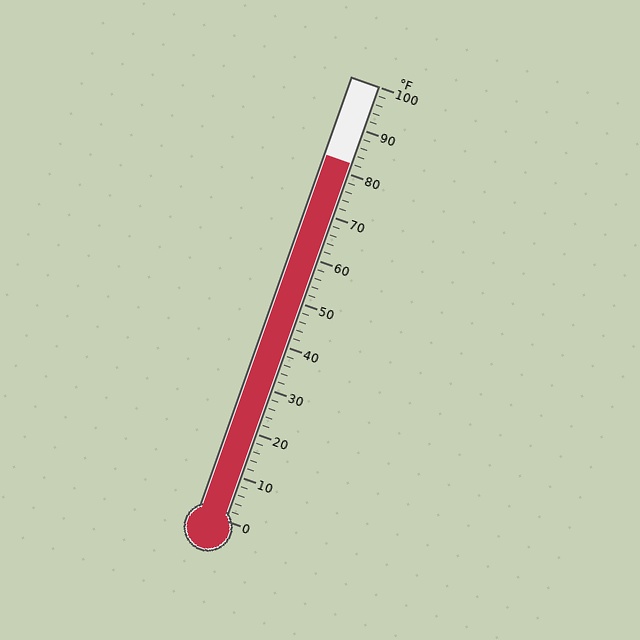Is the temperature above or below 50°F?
The temperature is above 50°F.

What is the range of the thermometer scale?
The thermometer scale ranges from 0°F to 100°F.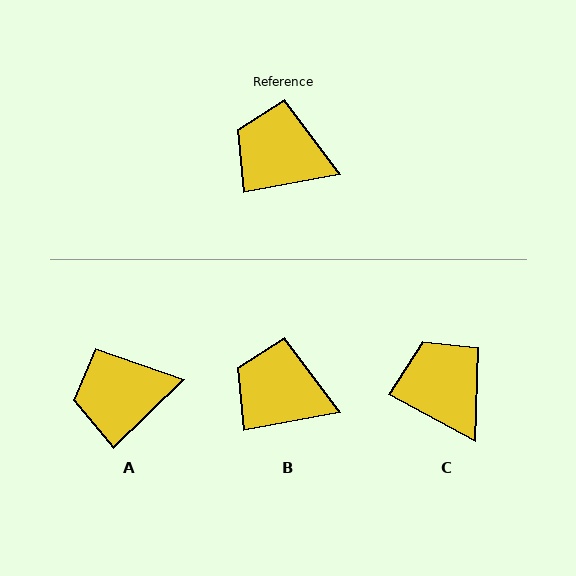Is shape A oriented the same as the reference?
No, it is off by about 34 degrees.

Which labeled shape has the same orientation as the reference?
B.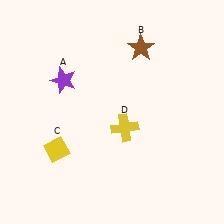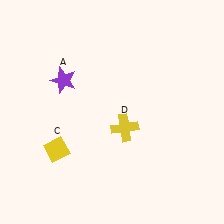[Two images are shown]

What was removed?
The brown star (B) was removed in Image 2.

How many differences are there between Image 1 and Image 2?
There is 1 difference between the two images.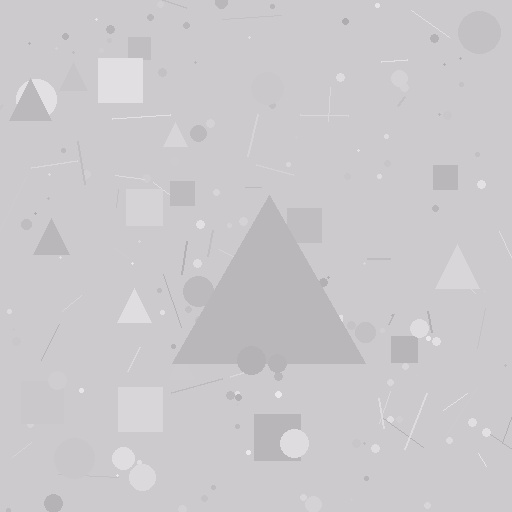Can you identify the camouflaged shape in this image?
The camouflaged shape is a triangle.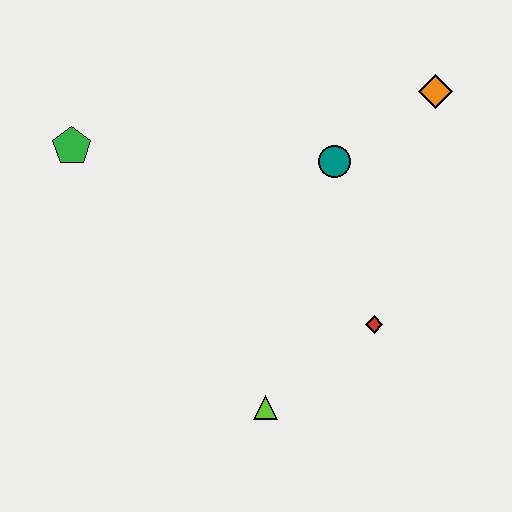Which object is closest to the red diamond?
The lime triangle is closest to the red diamond.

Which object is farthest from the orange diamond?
The green pentagon is farthest from the orange diamond.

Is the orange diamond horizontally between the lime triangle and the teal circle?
No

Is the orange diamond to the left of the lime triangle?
No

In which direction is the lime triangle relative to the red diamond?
The lime triangle is to the left of the red diamond.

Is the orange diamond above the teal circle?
Yes